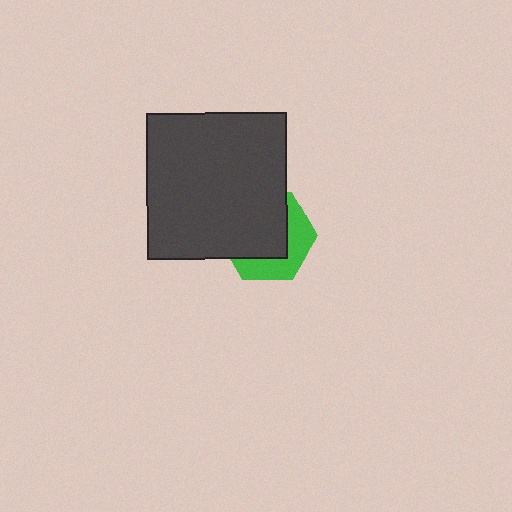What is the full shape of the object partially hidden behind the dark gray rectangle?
The partially hidden object is a green hexagon.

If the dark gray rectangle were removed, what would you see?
You would see the complete green hexagon.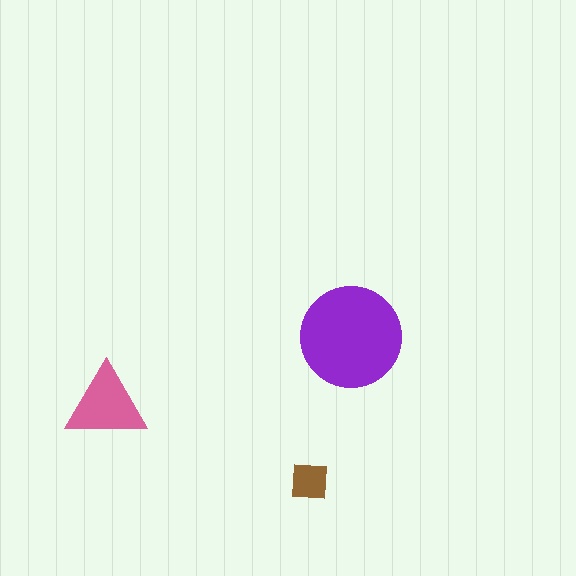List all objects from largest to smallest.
The purple circle, the pink triangle, the brown square.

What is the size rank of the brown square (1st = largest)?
3rd.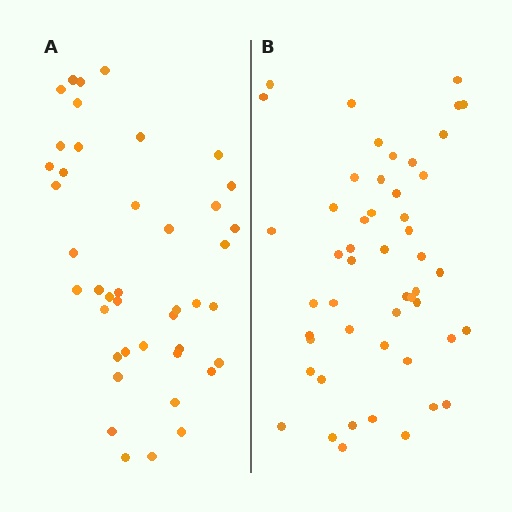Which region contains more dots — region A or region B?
Region B (the right region) has more dots.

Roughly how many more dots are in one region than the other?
Region B has roughly 8 or so more dots than region A.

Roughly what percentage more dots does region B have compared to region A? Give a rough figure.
About 20% more.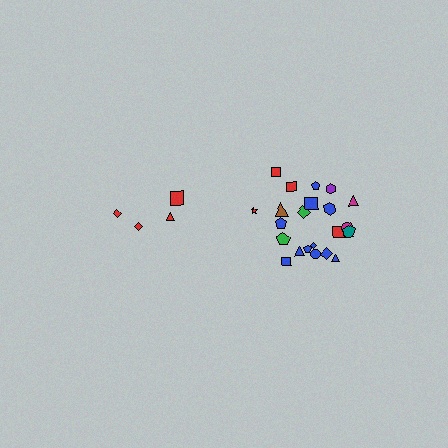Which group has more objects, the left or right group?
The right group.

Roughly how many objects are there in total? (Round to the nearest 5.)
Roughly 25 objects in total.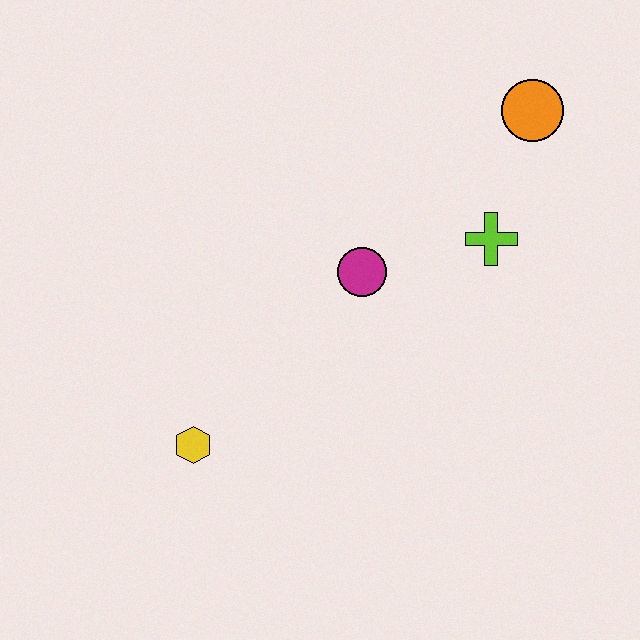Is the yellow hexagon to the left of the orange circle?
Yes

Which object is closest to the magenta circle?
The lime cross is closest to the magenta circle.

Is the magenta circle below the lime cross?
Yes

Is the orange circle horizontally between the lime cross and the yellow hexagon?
No